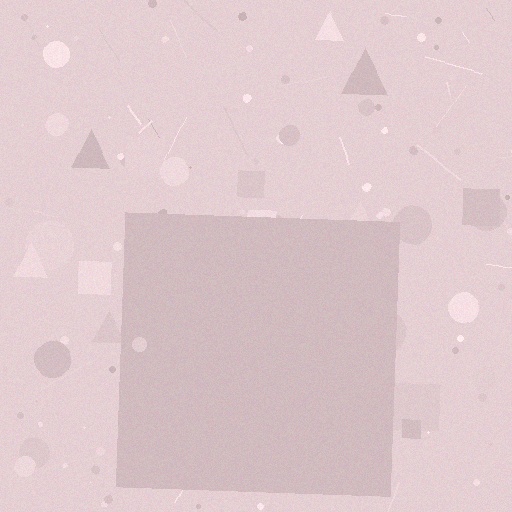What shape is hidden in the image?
A square is hidden in the image.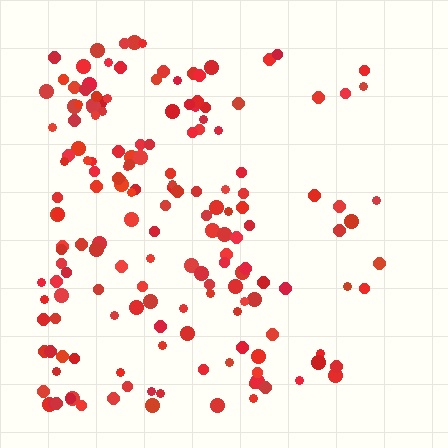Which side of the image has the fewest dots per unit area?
The right.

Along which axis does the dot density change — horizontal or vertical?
Horizontal.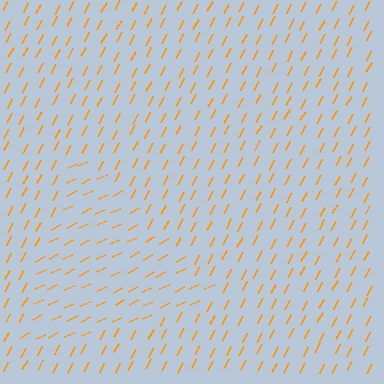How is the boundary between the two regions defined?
The boundary is defined purely by a change in line orientation (approximately 35 degrees difference). All lines are the same color and thickness.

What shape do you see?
I see a triangle.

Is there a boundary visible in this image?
Yes, there is a texture boundary formed by a change in line orientation.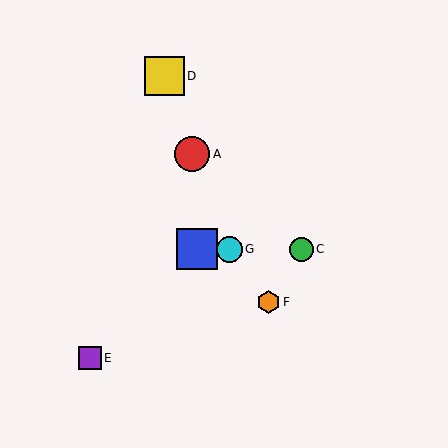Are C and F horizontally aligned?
No, C is at y≈249 and F is at y≈302.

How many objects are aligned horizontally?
3 objects (B, C, G) are aligned horizontally.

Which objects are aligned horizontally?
Objects B, C, G are aligned horizontally.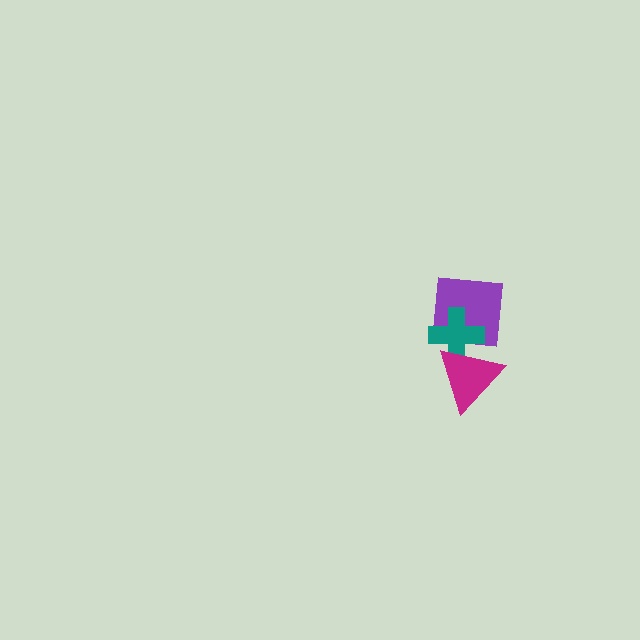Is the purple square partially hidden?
Yes, it is partially covered by another shape.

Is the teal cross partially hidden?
Yes, it is partially covered by another shape.